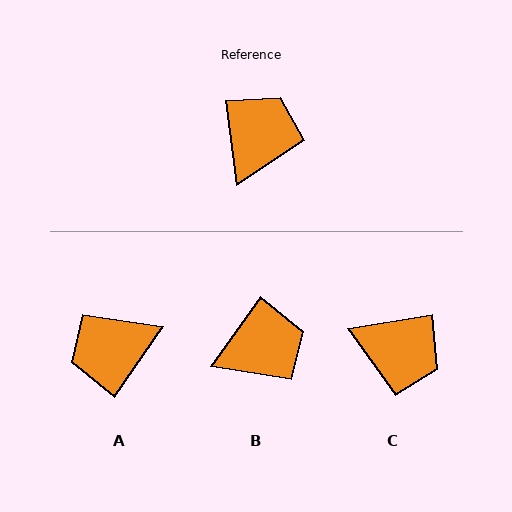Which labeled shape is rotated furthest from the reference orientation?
A, about 138 degrees away.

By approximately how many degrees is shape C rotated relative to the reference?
Approximately 88 degrees clockwise.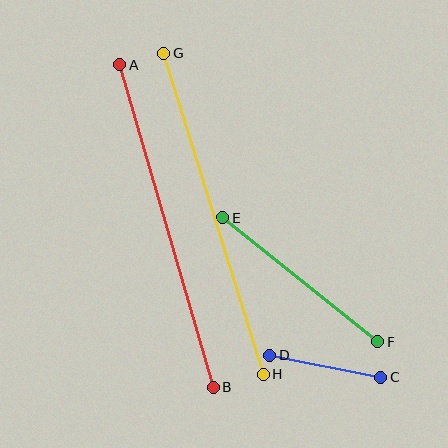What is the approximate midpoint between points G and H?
The midpoint is at approximately (214, 214) pixels.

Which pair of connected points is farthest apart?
Points A and B are farthest apart.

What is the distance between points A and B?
The distance is approximately 336 pixels.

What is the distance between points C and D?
The distance is approximately 113 pixels.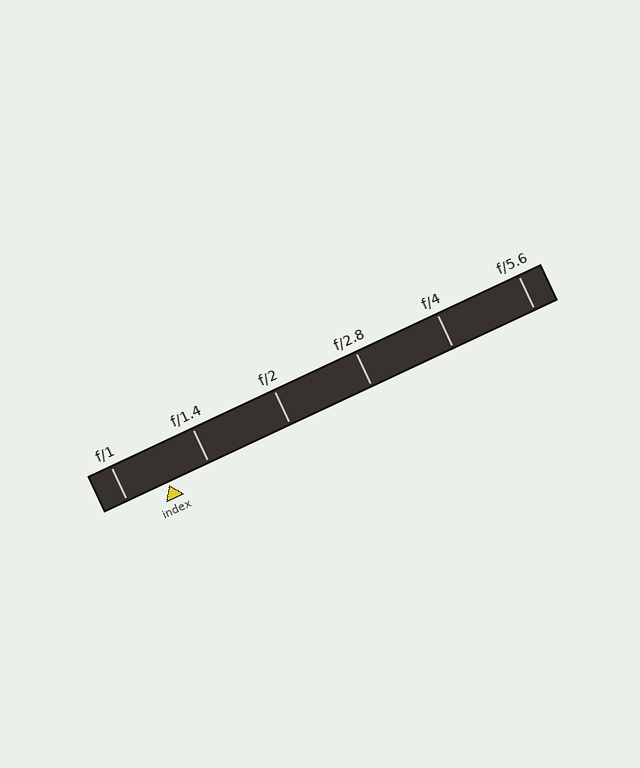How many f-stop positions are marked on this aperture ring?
There are 6 f-stop positions marked.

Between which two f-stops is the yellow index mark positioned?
The index mark is between f/1 and f/1.4.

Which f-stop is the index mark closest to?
The index mark is closest to f/1.4.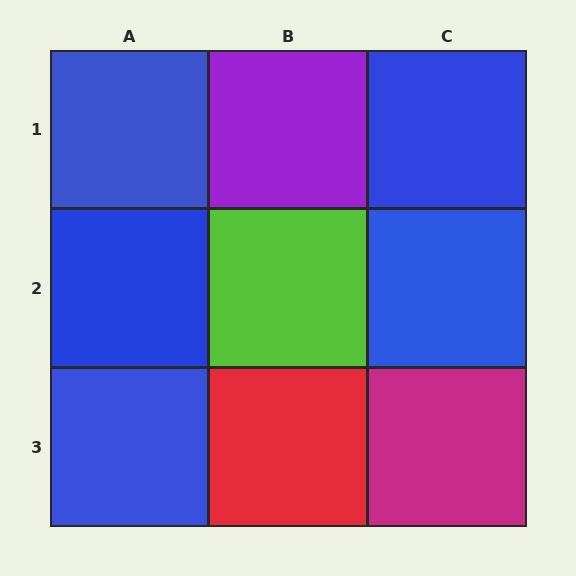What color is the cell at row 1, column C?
Blue.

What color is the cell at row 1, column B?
Purple.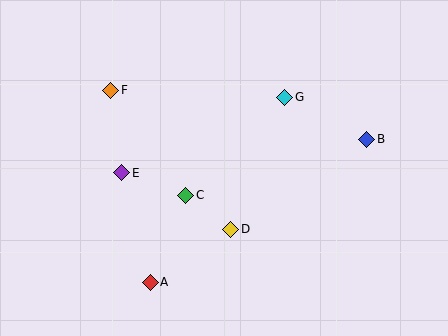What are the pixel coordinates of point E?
Point E is at (122, 173).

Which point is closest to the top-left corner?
Point F is closest to the top-left corner.